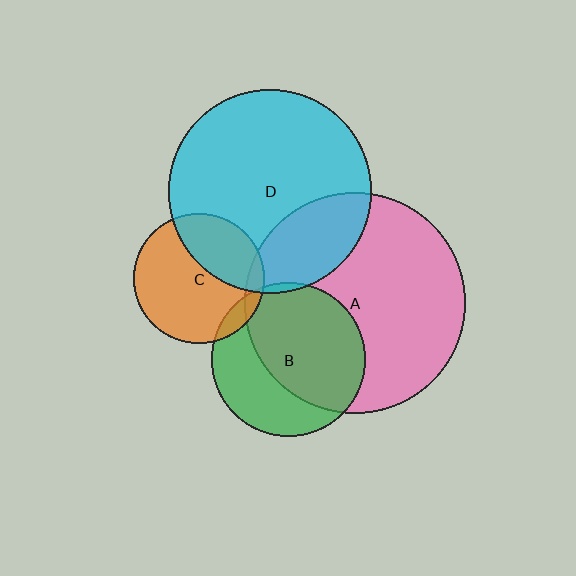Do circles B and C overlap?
Yes.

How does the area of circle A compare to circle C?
Approximately 2.9 times.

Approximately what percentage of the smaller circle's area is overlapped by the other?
Approximately 10%.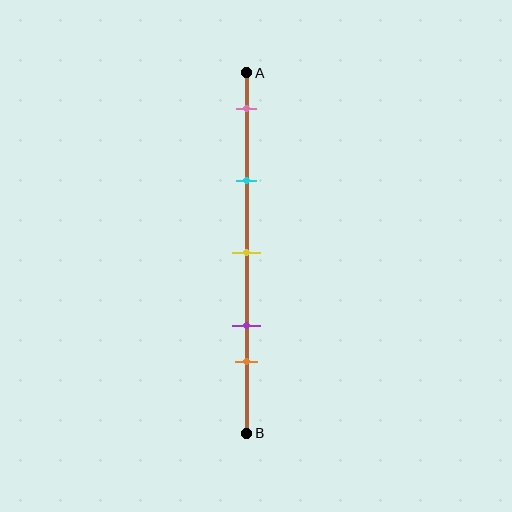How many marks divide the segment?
There are 5 marks dividing the segment.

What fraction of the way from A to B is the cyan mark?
The cyan mark is approximately 30% (0.3) of the way from A to B.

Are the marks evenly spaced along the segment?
No, the marks are not evenly spaced.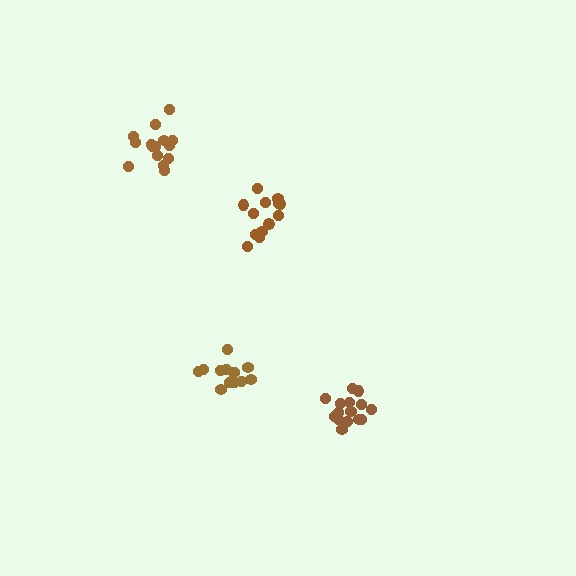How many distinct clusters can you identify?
There are 4 distinct clusters.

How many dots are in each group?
Group 1: 16 dots, Group 2: 13 dots, Group 3: 15 dots, Group 4: 13 dots (57 total).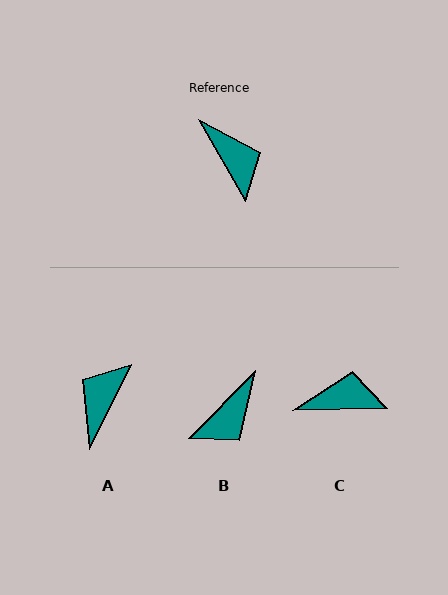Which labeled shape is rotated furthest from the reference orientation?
A, about 124 degrees away.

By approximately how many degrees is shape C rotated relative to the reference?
Approximately 61 degrees counter-clockwise.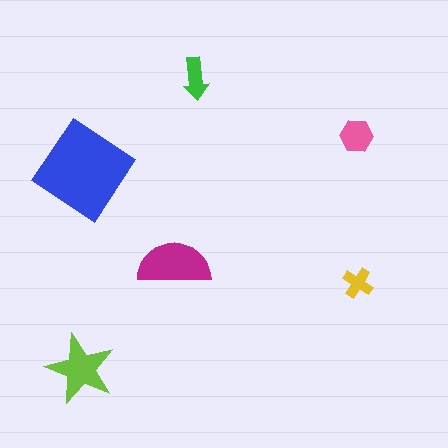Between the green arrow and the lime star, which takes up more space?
The lime star.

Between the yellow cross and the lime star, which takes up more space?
The lime star.